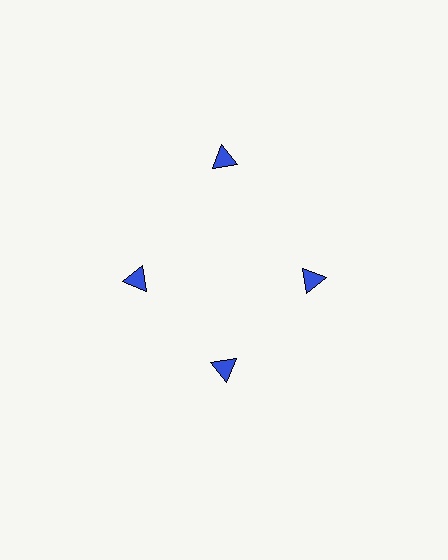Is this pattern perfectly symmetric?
No. The 4 blue triangles are arranged in a ring, but one element near the 12 o'clock position is pushed outward from the center, breaking the 4-fold rotational symmetry.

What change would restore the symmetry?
The symmetry would be restored by moving it inward, back onto the ring so that all 4 triangles sit at equal angles and equal distance from the center.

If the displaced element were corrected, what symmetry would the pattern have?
It would have 4-fold rotational symmetry — the pattern would map onto itself every 90 degrees.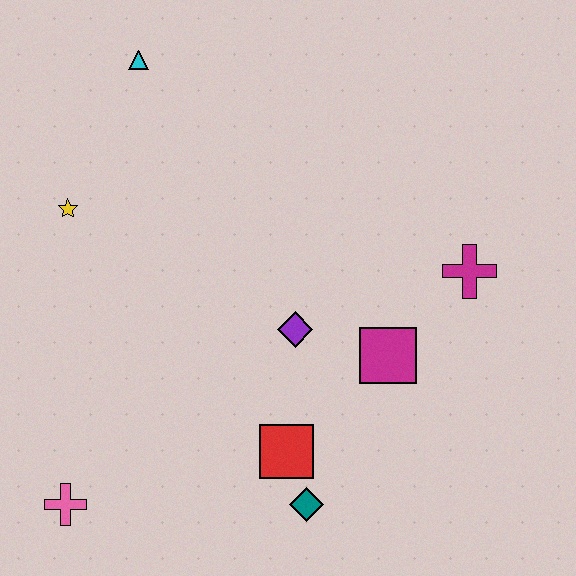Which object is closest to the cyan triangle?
The yellow star is closest to the cyan triangle.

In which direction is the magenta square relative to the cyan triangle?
The magenta square is below the cyan triangle.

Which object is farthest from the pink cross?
The magenta cross is farthest from the pink cross.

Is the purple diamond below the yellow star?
Yes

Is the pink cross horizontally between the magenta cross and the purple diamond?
No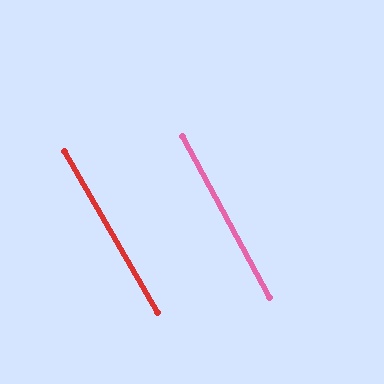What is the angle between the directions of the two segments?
Approximately 2 degrees.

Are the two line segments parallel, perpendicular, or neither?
Parallel — their directions differ by only 1.8°.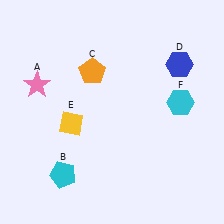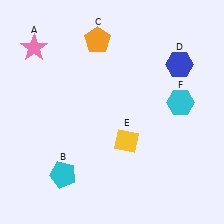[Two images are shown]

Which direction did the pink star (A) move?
The pink star (A) moved up.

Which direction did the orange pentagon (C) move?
The orange pentagon (C) moved up.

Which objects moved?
The objects that moved are: the pink star (A), the orange pentagon (C), the yellow diamond (E).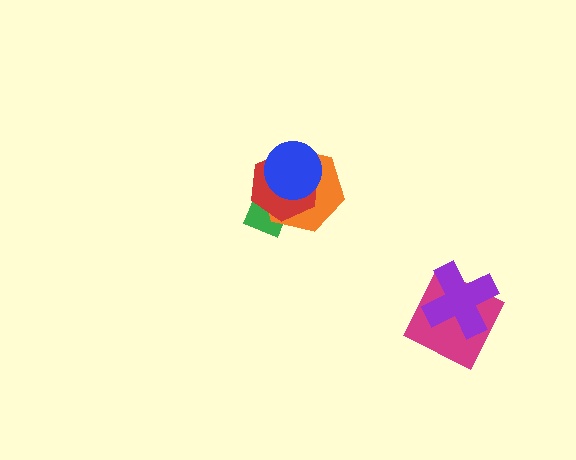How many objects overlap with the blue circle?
2 objects overlap with the blue circle.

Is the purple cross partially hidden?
No, no other shape covers it.